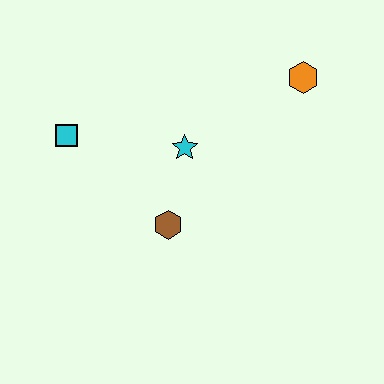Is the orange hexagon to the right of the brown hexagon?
Yes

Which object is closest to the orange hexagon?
The cyan star is closest to the orange hexagon.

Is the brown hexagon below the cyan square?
Yes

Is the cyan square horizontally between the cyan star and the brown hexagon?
No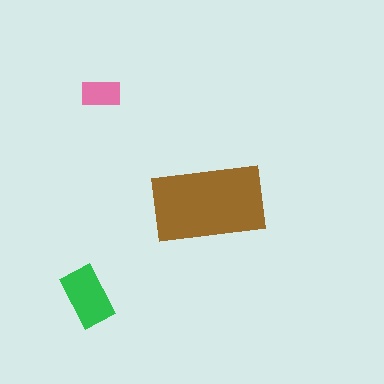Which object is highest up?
The pink rectangle is topmost.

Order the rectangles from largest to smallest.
the brown one, the green one, the pink one.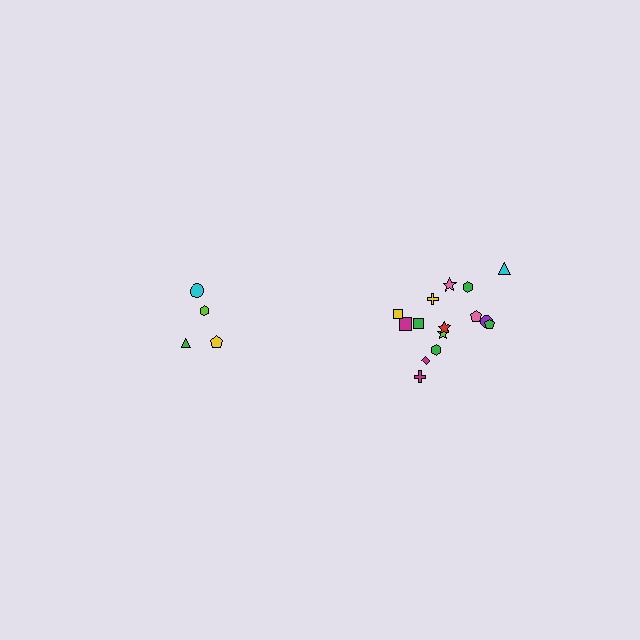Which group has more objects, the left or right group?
The right group.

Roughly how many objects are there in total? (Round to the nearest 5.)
Roughly 20 objects in total.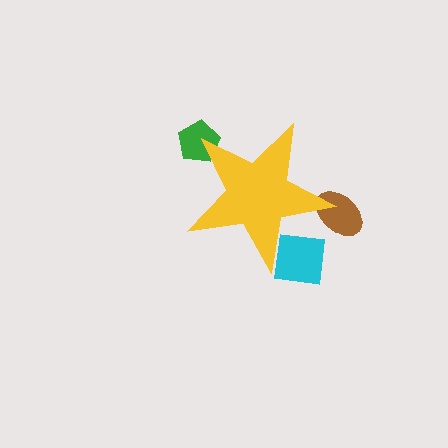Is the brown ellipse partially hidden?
Yes, the brown ellipse is partially hidden behind the yellow star.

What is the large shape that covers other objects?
A yellow star.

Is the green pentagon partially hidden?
Yes, the green pentagon is partially hidden behind the yellow star.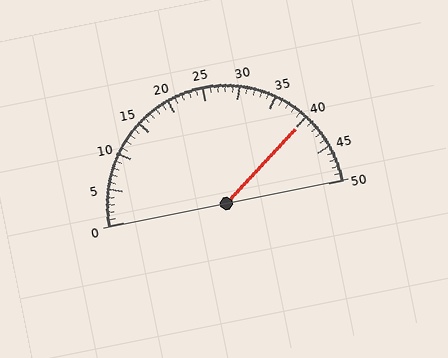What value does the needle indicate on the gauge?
The needle indicates approximately 40.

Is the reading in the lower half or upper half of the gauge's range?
The reading is in the upper half of the range (0 to 50).